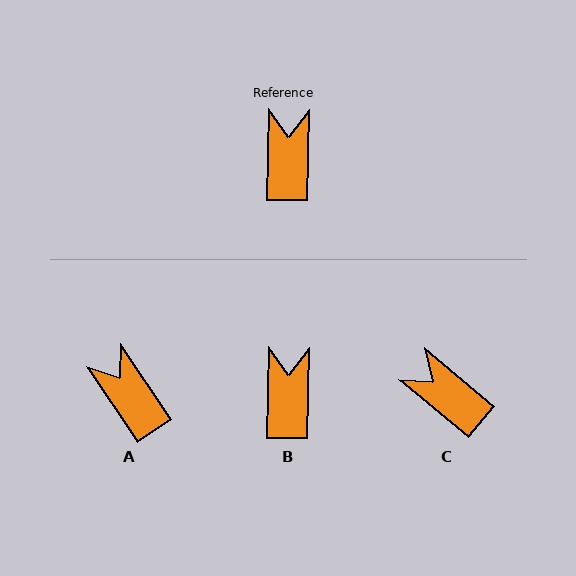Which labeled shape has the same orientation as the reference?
B.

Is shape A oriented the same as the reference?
No, it is off by about 35 degrees.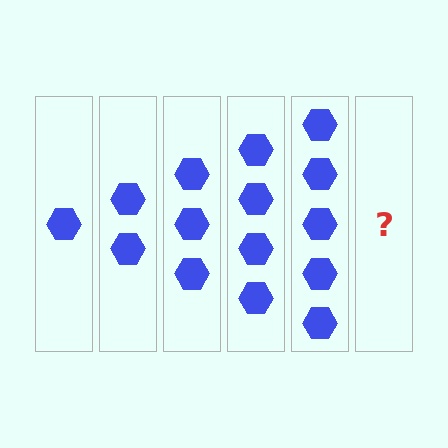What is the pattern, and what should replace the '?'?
The pattern is that each step adds one more hexagon. The '?' should be 6 hexagons.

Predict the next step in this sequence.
The next step is 6 hexagons.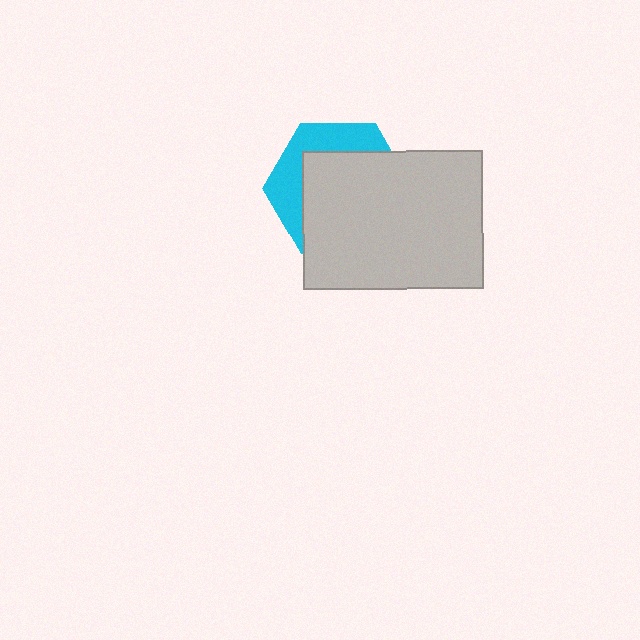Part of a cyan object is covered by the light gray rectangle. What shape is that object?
It is a hexagon.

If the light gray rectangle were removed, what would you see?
You would see the complete cyan hexagon.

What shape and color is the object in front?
The object in front is a light gray rectangle.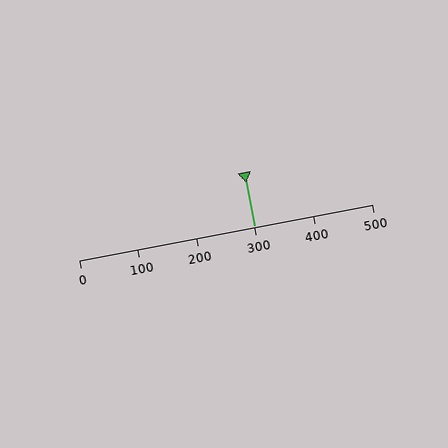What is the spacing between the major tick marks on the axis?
The major ticks are spaced 100 apart.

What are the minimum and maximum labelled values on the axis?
The axis runs from 0 to 500.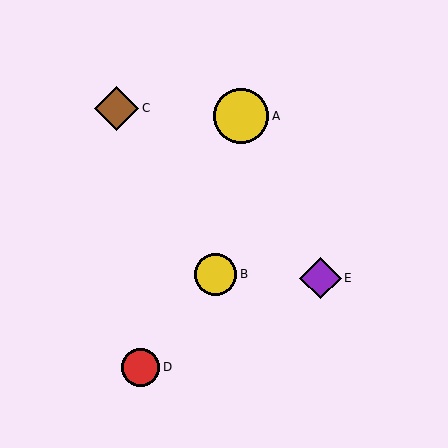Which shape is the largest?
The yellow circle (labeled A) is the largest.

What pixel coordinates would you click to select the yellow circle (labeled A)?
Click at (241, 116) to select the yellow circle A.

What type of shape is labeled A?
Shape A is a yellow circle.